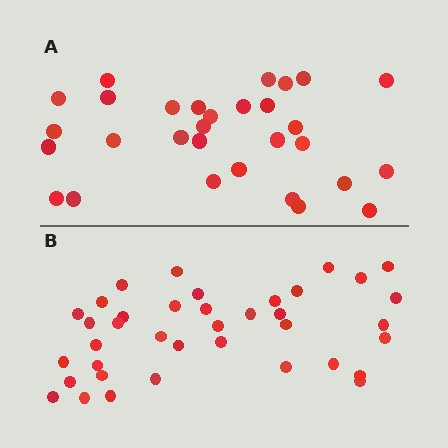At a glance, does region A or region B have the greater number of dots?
Region B (the bottom region) has more dots.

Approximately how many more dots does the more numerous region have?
Region B has roughly 8 or so more dots than region A.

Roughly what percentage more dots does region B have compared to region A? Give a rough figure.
About 25% more.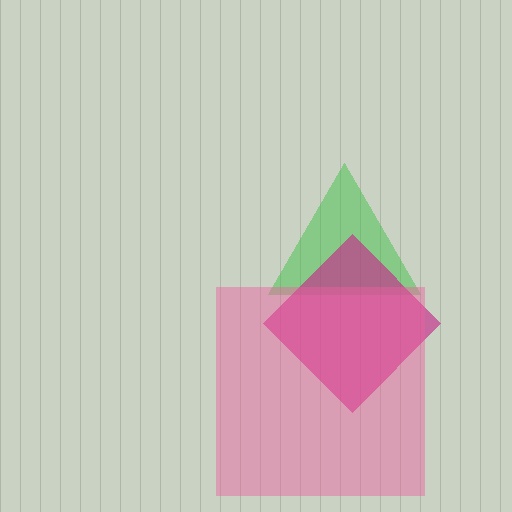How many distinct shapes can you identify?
There are 3 distinct shapes: a green triangle, a magenta diamond, a pink square.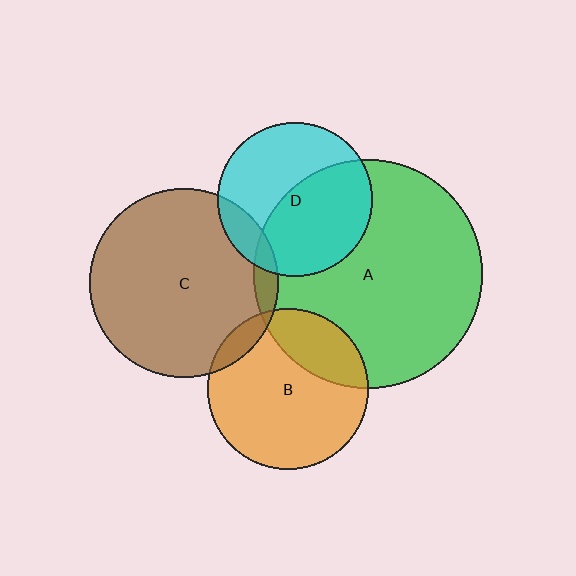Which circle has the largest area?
Circle A (green).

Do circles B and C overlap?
Yes.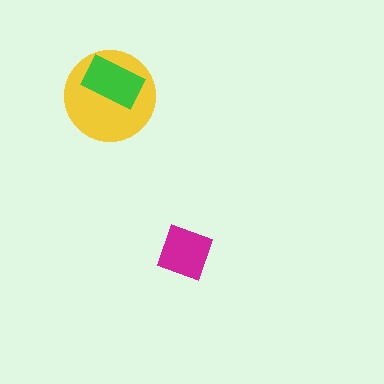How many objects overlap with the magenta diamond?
0 objects overlap with the magenta diamond.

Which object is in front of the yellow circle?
The green rectangle is in front of the yellow circle.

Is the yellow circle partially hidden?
Yes, it is partially covered by another shape.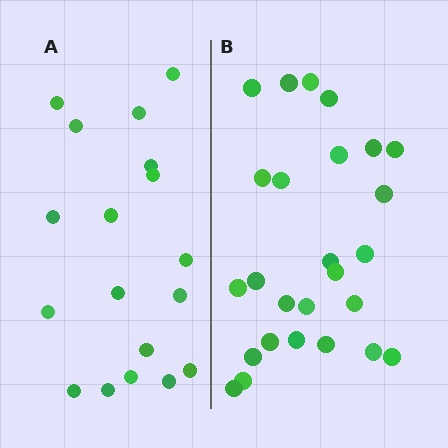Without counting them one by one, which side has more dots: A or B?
Region B (the right region) has more dots.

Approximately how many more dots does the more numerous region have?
Region B has roughly 8 or so more dots than region A.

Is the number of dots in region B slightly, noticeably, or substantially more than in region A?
Region B has noticeably more, but not dramatically so. The ratio is roughly 1.4 to 1.